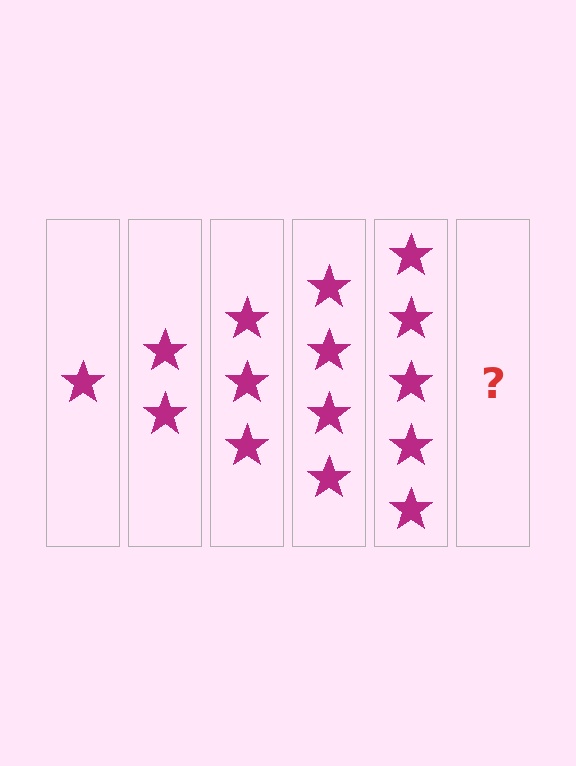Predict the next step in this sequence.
The next step is 6 stars.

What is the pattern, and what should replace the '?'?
The pattern is that each step adds one more star. The '?' should be 6 stars.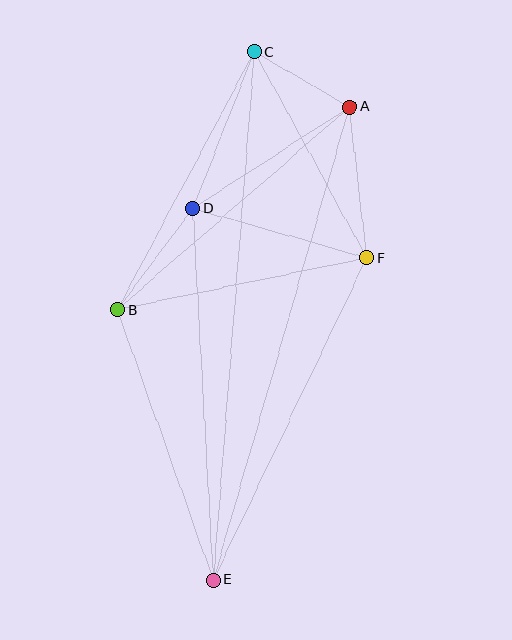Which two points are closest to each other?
Points A and C are closest to each other.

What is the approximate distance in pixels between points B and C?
The distance between B and C is approximately 292 pixels.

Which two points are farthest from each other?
Points C and E are farthest from each other.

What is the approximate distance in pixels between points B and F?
The distance between B and F is approximately 254 pixels.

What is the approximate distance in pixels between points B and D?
The distance between B and D is approximately 127 pixels.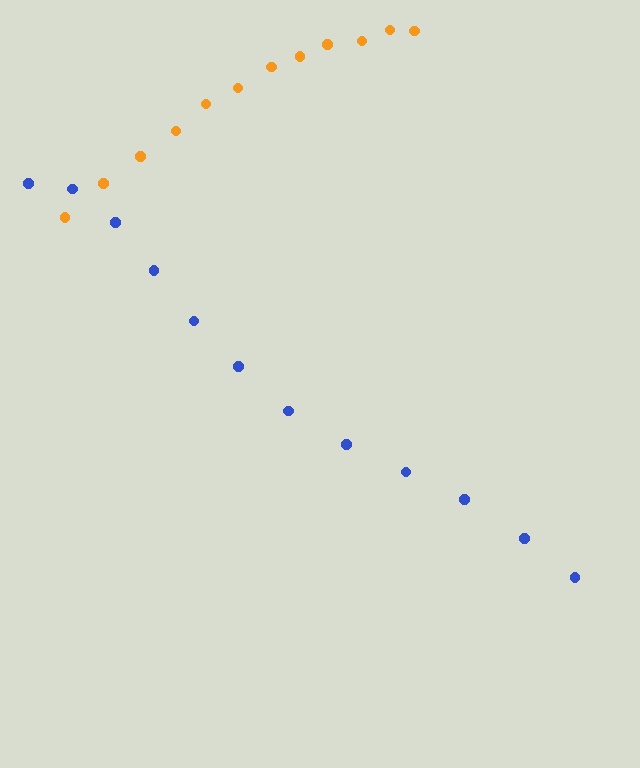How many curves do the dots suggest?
There are 2 distinct paths.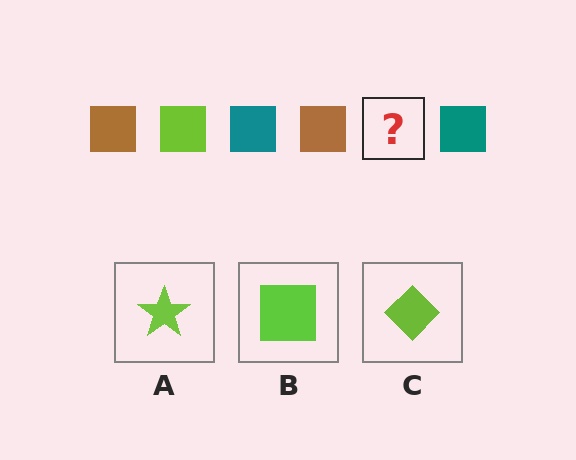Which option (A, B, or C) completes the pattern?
B.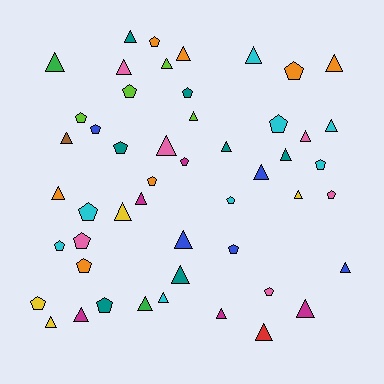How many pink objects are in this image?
There are 6 pink objects.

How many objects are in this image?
There are 50 objects.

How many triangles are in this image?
There are 29 triangles.